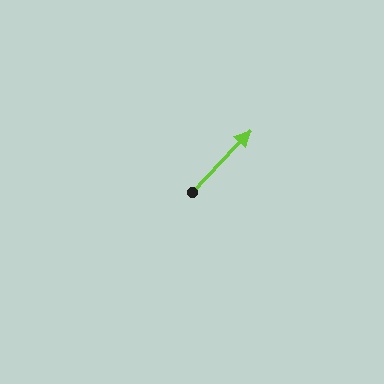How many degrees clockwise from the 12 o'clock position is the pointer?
Approximately 44 degrees.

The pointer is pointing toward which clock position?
Roughly 1 o'clock.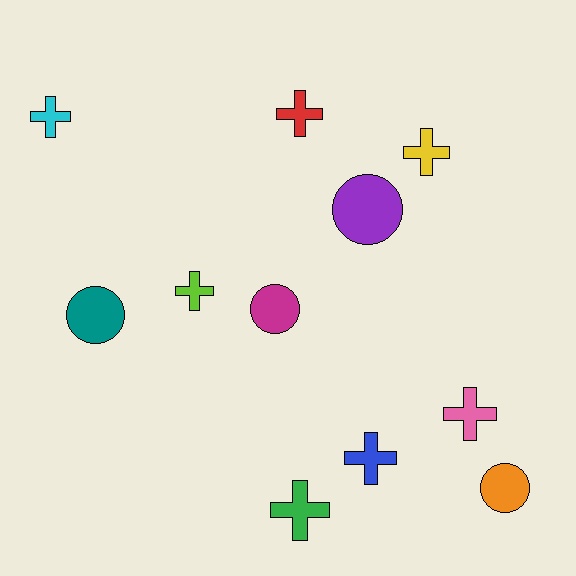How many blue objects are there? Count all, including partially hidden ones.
There is 1 blue object.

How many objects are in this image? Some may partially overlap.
There are 11 objects.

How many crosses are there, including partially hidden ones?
There are 7 crosses.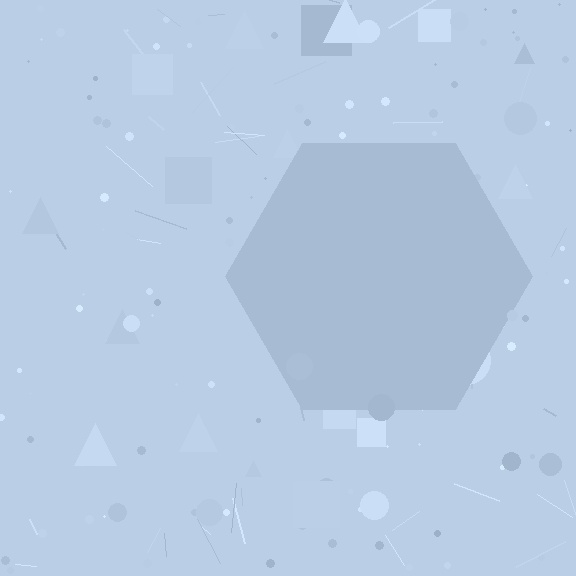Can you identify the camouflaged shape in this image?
The camouflaged shape is a hexagon.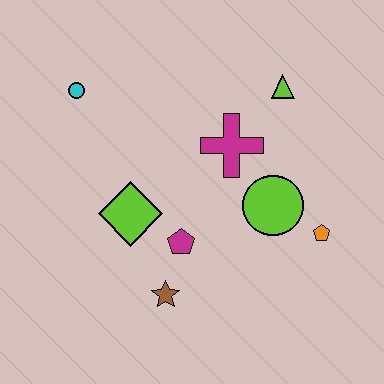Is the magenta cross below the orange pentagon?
No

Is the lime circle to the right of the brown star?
Yes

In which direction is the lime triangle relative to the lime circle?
The lime triangle is above the lime circle.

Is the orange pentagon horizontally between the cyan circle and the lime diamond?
No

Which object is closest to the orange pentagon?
The lime circle is closest to the orange pentagon.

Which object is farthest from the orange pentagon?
The cyan circle is farthest from the orange pentagon.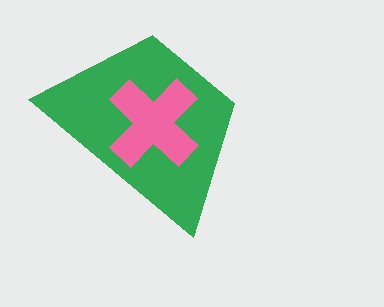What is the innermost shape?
The pink cross.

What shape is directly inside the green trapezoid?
The pink cross.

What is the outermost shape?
The green trapezoid.